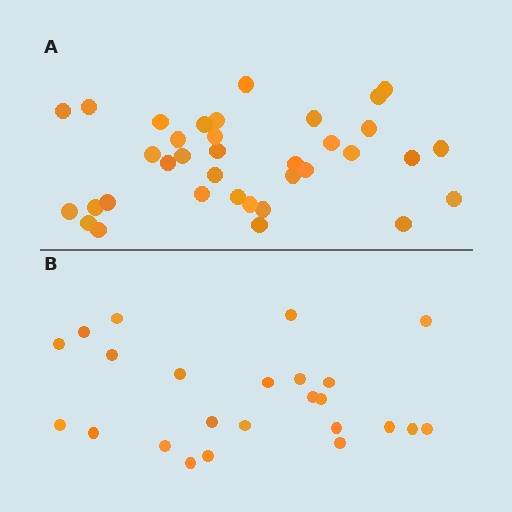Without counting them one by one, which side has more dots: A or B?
Region A (the top region) has more dots.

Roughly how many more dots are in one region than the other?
Region A has roughly 12 or so more dots than region B.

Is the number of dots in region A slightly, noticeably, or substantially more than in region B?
Region A has substantially more. The ratio is roughly 1.5 to 1.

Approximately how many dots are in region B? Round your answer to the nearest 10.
About 20 dots. (The exact count is 24, which rounds to 20.)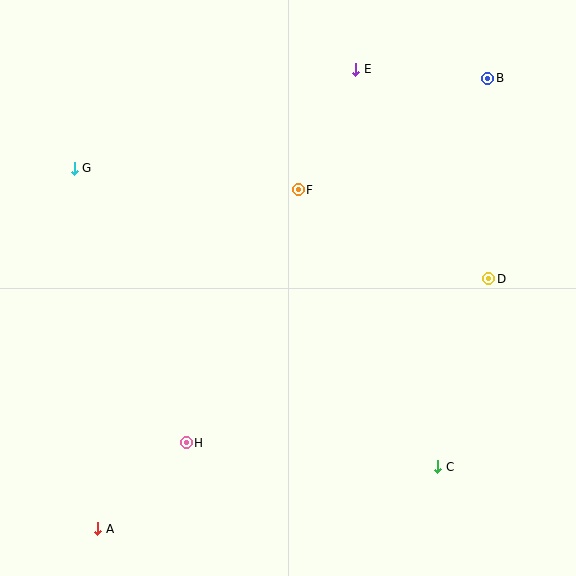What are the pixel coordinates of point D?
Point D is at (489, 279).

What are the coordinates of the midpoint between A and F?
The midpoint between A and F is at (198, 359).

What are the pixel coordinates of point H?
Point H is at (186, 443).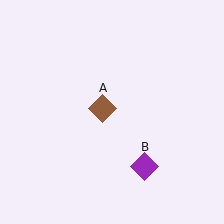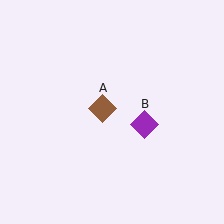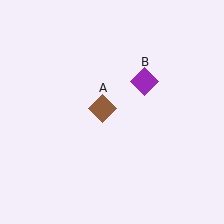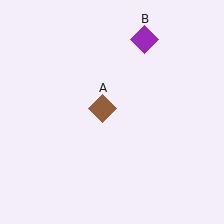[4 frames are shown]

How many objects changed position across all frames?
1 object changed position: purple diamond (object B).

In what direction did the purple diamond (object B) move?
The purple diamond (object B) moved up.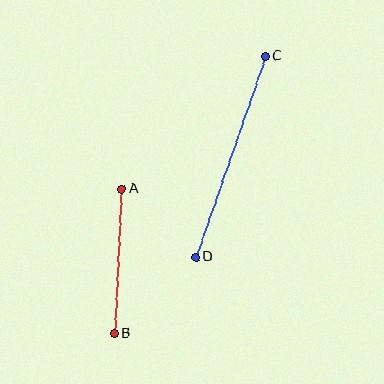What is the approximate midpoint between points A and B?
The midpoint is at approximately (118, 261) pixels.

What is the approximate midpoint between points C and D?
The midpoint is at approximately (231, 157) pixels.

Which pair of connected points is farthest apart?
Points C and D are farthest apart.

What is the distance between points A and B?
The distance is approximately 144 pixels.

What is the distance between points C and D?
The distance is approximately 213 pixels.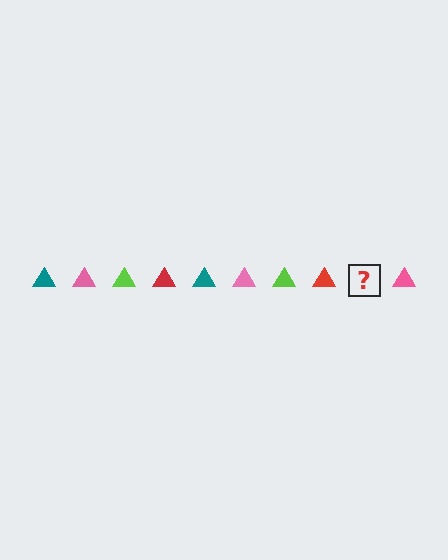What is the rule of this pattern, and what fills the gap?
The rule is that the pattern cycles through teal, pink, lime, red triangles. The gap should be filled with a teal triangle.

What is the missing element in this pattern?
The missing element is a teal triangle.